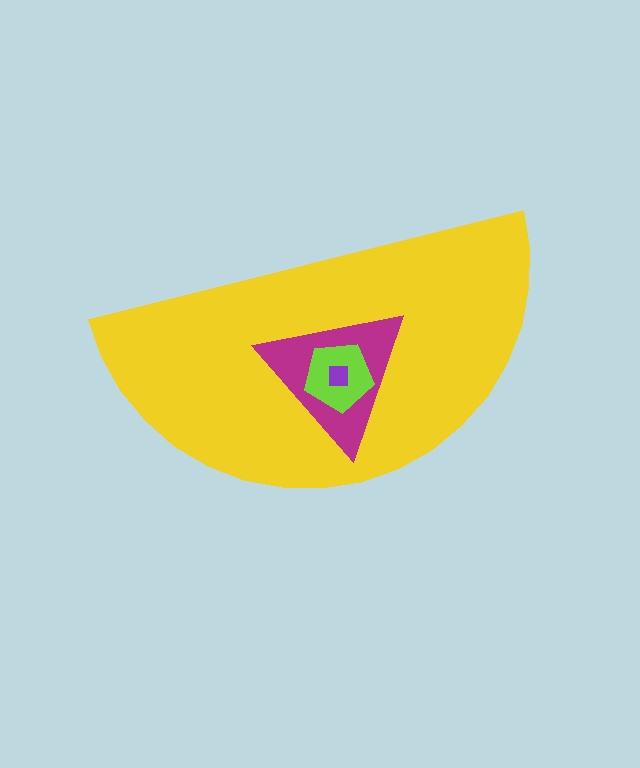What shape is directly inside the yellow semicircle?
The magenta triangle.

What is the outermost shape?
The yellow semicircle.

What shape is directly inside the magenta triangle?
The lime pentagon.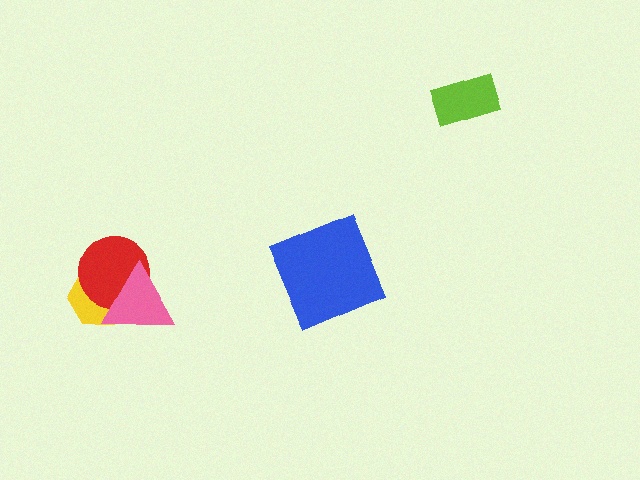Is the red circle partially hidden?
Yes, it is partially covered by another shape.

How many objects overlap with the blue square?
0 objects overlap with the blue square.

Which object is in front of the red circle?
The pink triangle is in front of the red circle.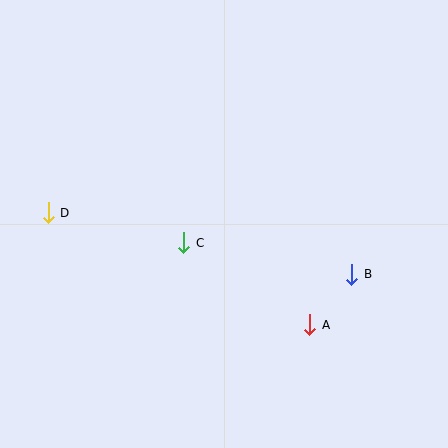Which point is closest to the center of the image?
Point C at (184, 243) is closest to the center.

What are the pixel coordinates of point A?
Point A is at (310, 325).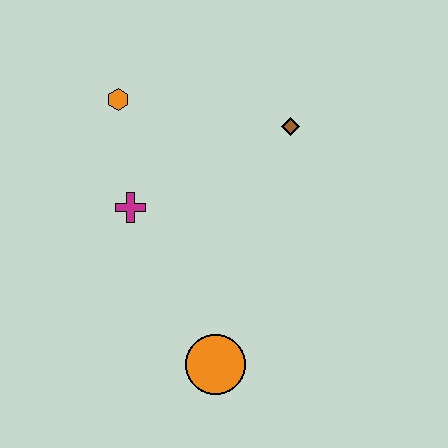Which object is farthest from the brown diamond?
The orange circle is farthest from the brown diamond.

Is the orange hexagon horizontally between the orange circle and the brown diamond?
No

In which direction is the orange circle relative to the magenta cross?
The orange circle is below the magenta cross.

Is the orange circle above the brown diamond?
No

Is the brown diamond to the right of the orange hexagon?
Yes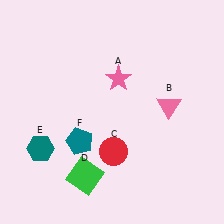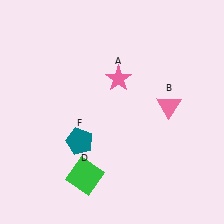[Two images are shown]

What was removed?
The teal hexagon (E), the red circle (C) were removed in Image 2.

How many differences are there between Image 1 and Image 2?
There are 2 differences between the two images.